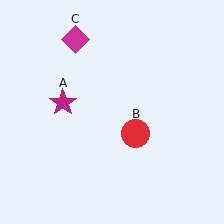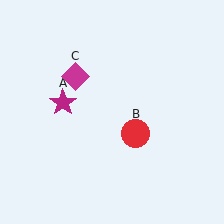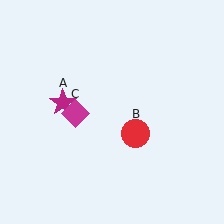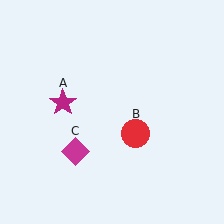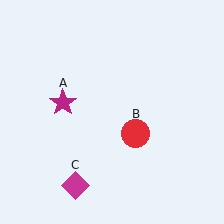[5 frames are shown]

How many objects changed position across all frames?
1 object changed position: magenta diamond (object C).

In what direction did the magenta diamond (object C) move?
The magenta diamond (object C) moved down.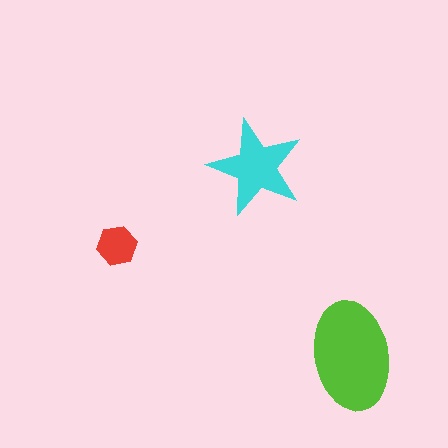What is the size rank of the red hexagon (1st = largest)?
3rd.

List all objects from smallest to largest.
The red hexagon, the cyan star, the lime ellipse.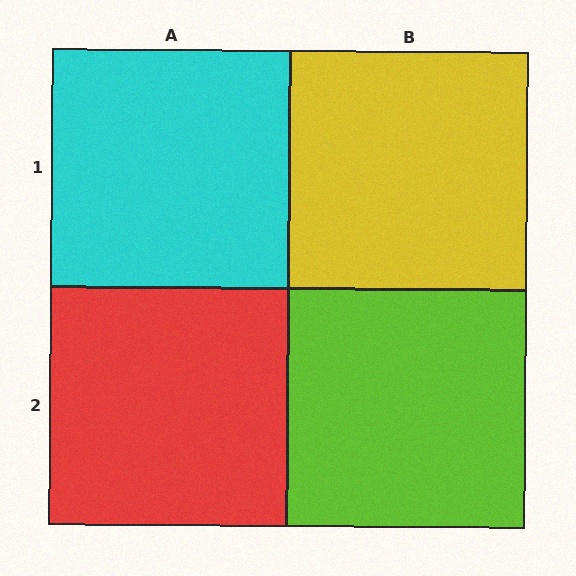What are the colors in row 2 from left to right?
Red, lime.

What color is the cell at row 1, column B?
Yellow.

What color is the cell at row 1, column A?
Cyan.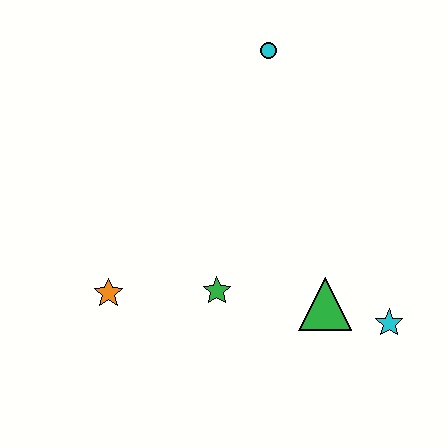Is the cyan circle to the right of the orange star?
Yes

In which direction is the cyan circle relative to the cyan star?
The cyan circle is above the cyan star.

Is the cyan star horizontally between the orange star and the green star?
No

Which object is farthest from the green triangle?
The cyan circle is farthest from the green triangle.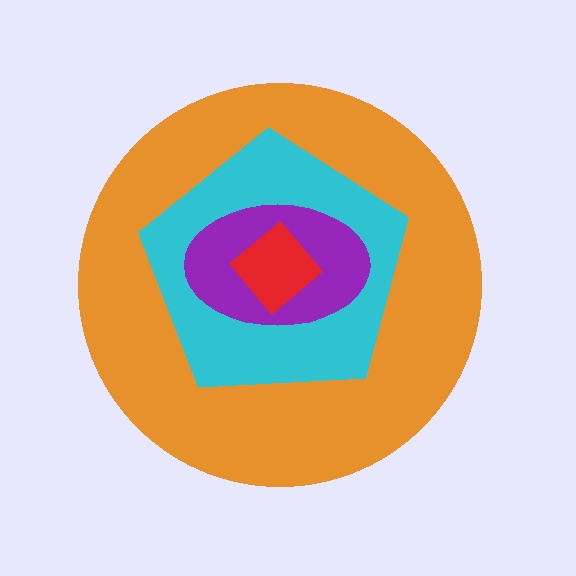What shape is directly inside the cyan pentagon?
The purple ellipse.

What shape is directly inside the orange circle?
The cyan pentagon.